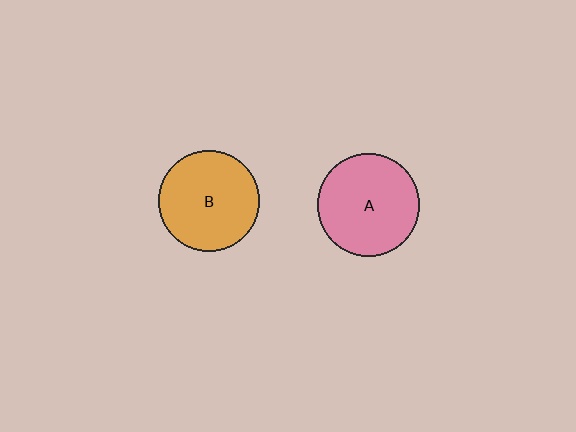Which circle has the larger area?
Circle A (pink).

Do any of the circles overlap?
No, none of the circles overlap.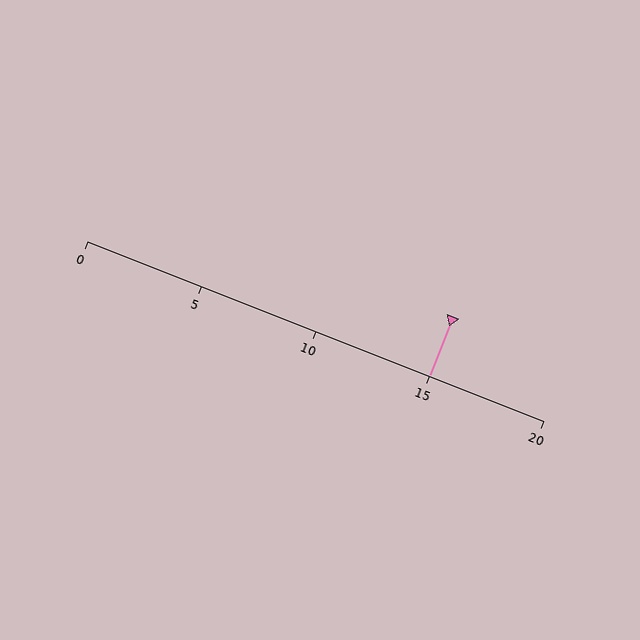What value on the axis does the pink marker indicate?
The marker indicates approximately 15.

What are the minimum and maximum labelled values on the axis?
The axis runs from 0 to 20.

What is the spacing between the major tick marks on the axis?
The major ticks are spaced 5 apart.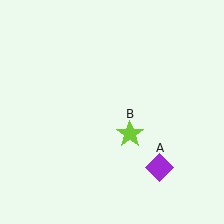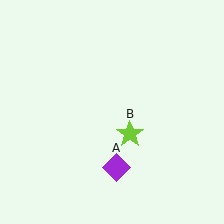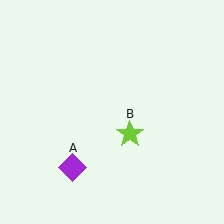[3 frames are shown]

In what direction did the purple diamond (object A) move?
The purple diamond (object A) moved left.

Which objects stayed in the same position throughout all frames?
Lime star (object B) remained stationary.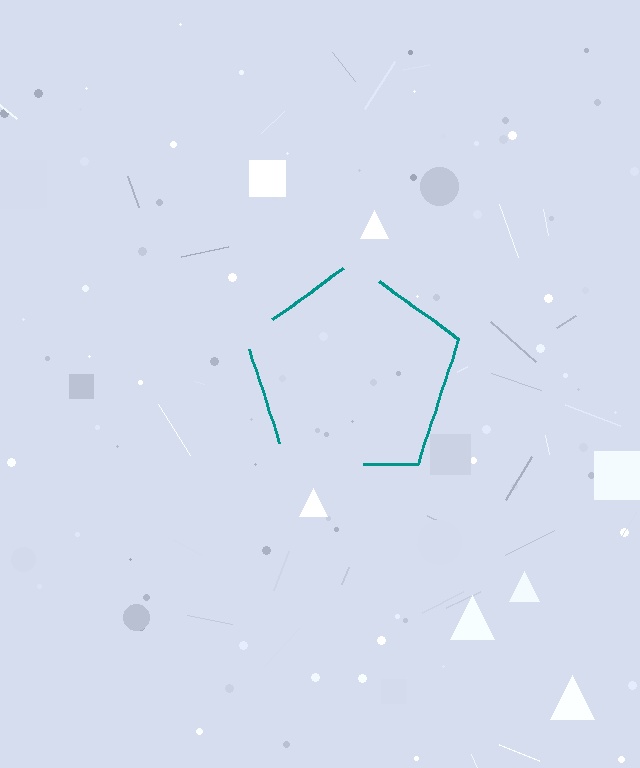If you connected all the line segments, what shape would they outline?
They would outline a pentagon.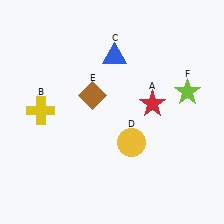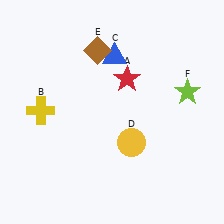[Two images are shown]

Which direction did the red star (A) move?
The red star (A) moved left.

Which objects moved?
The objects that moved are: the red star (A), the brown diamond (E).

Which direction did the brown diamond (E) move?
The brown diamond (E) moved up.